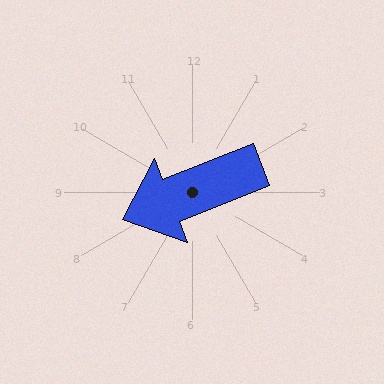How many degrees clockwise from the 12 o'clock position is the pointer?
Approximately 248 degrees.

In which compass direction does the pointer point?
West.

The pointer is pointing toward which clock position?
Roughly 8 o'clock.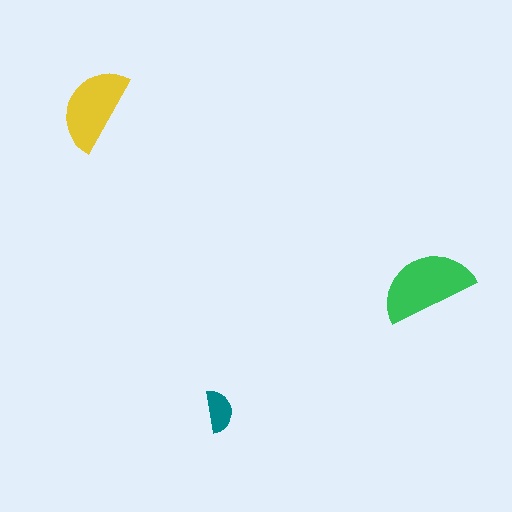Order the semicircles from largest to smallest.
the green one, the yellow one, the teal one.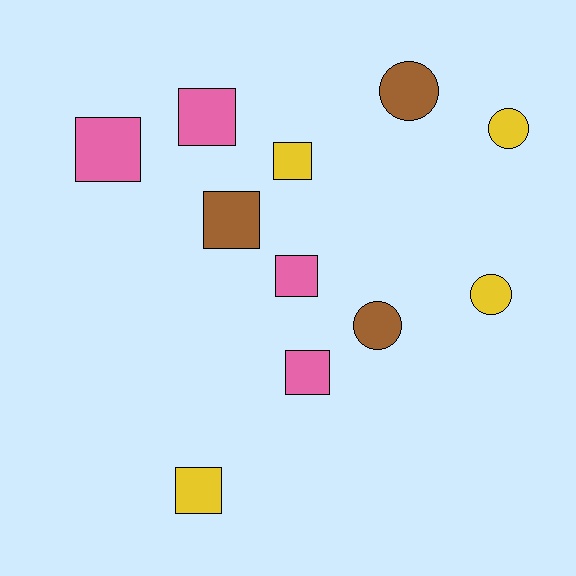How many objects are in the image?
There are 11 objects.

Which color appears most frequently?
Pink, with 4 objects.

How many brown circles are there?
There are 2 brown circles.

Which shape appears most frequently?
Square, with 7 objects.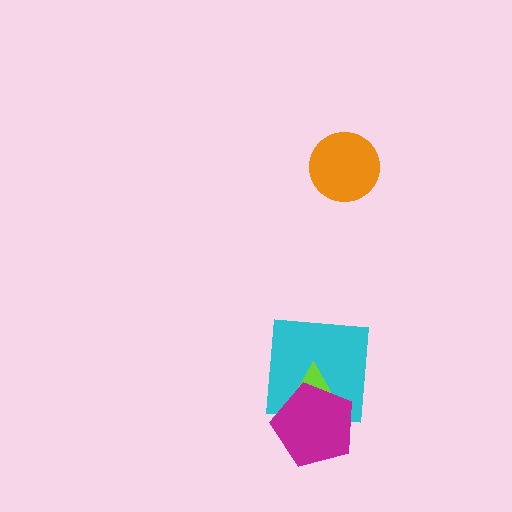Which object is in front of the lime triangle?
The magenta pentagon is in front of the lime triangle.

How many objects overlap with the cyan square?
2 objects overlap with the cyan square.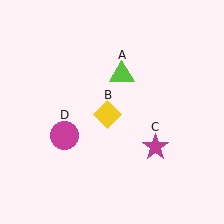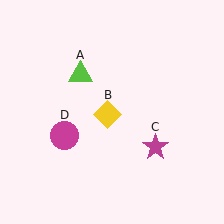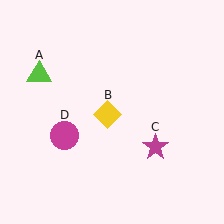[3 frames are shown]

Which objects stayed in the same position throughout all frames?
Yellow diamond (object B) and magenta star (object C) and magenta circle (object D) remained stationary.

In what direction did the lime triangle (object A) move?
The lime triangle (object A) moved left.